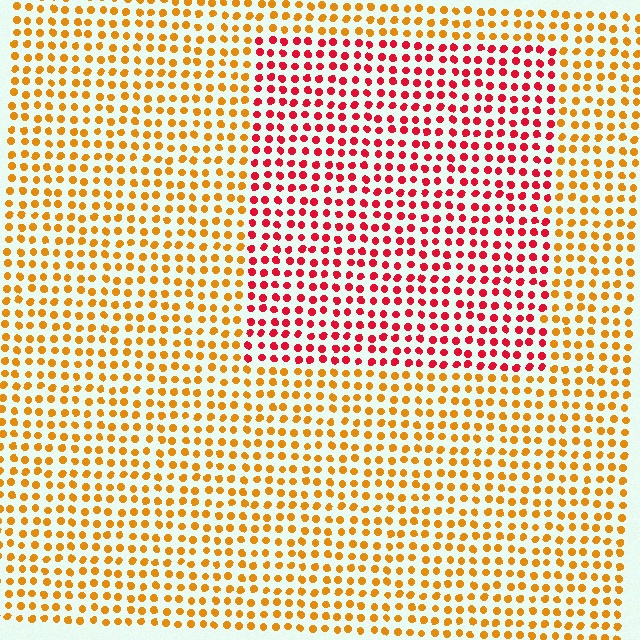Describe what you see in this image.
The image is filled with small orange elements in a uniform arrangement. A rectangle-shaped region is visible where the elements are tinted to a slightly different hue, forming a subtle color boundary.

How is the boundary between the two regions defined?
The boundary is defined purely by a slight shift in hue (about 46 degrees). Spacing, size, and orientation are identical on both sides.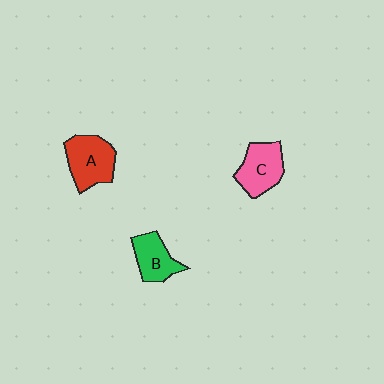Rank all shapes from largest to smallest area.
From largest to smallest: A (red), C (pink), B (green).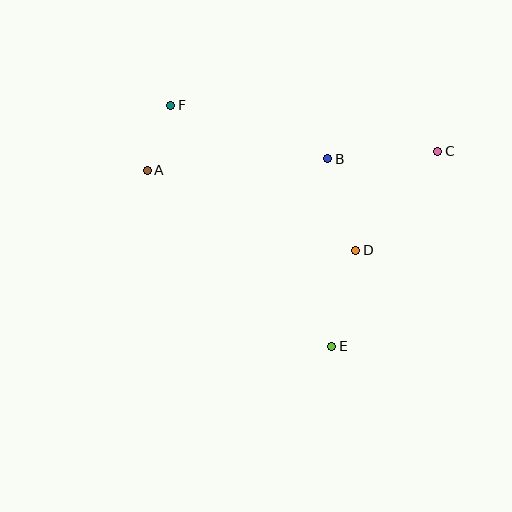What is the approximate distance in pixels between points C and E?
The distance between C and E is approximately 222 pixels.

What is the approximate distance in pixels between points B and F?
The distance between B and F is approximately 166 pixels.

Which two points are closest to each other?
Points A and F are closest to each other.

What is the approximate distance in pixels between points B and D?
The distance between B and D is approximately 96 pixels.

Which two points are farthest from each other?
Points A and C are farthest from each other.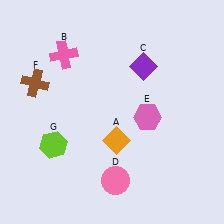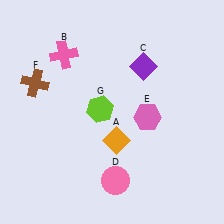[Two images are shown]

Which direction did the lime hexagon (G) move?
The lime hexagon (G) moved right.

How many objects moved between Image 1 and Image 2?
1 object moved between the two images.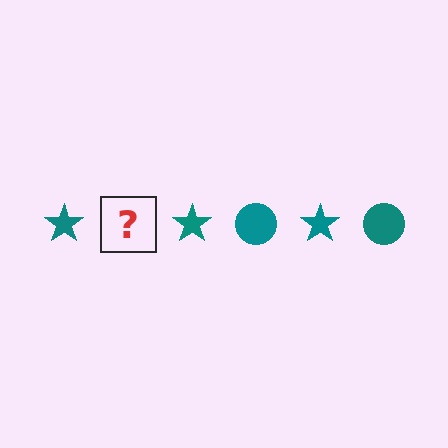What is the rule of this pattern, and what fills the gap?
The rule is that the pattern cycles through star, circle shapes in teal. The gap should be filled with a teal circle.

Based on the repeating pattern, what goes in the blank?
The blank should be a teal circle.